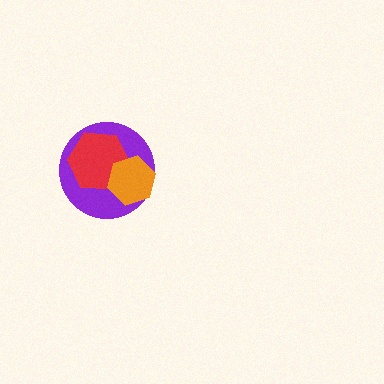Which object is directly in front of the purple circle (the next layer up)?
The red hexagon is directly in front of the purple circle.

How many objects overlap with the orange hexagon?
2 objects overlap with the orange hexagon.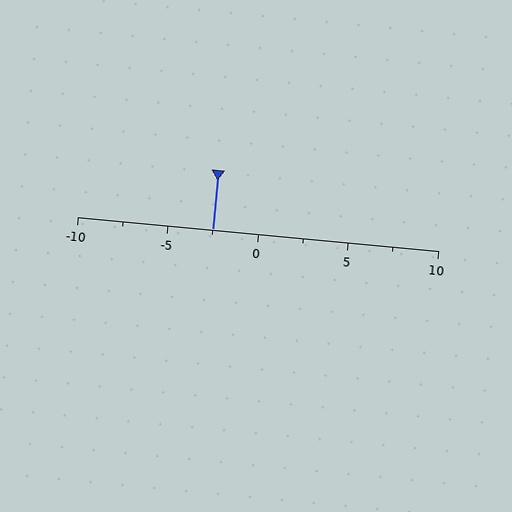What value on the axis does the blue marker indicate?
The marker indicates approximately -2.5.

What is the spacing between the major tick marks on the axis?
The major ticks are spaced 5 apart.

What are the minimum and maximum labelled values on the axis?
The axis runs from -10 to 10.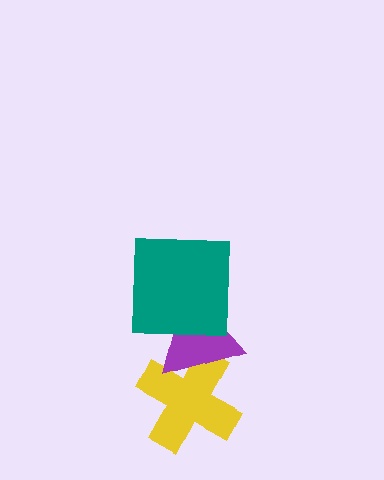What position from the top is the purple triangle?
The purple triangle is 2nd from the top.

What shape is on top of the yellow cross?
The purple triangle is on top of the yellow cross.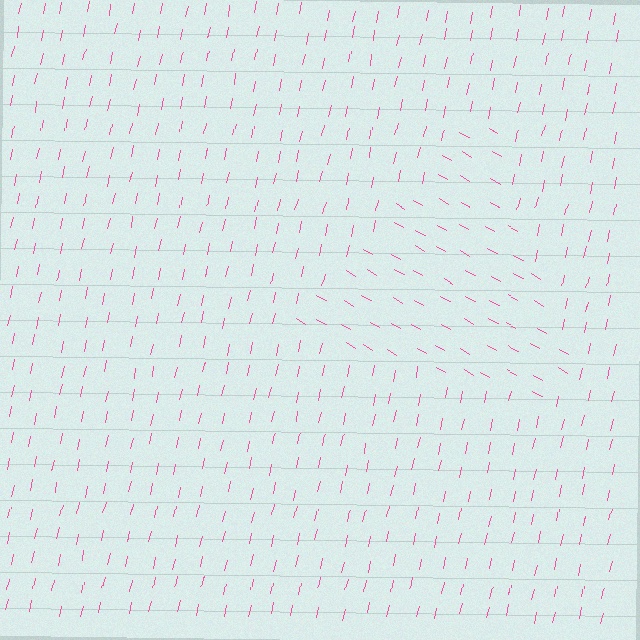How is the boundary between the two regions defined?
The boundary is defined purely by a change in line orientation (approximately 72 degrees difference). All lines are the same color and thickness.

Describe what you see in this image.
The image is filled with small pink line segments. A triangle region in the image has lines oriented differently from the surrounding lines, creating a visible texture boundary.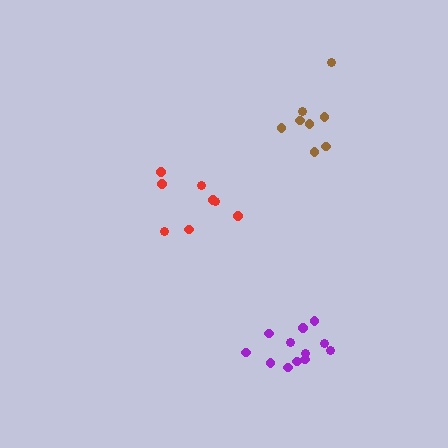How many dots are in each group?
Group 1: 8 dots, Group 2: 8 dots, Group 3: 12 dots (28 total).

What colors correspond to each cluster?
The clusters are colored: red, brown, purple.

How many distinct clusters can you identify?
There are 3 distinct clusters.